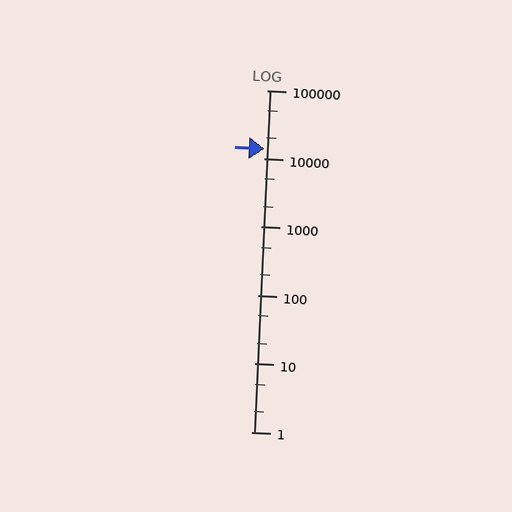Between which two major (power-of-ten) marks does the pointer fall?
The pointer is between 10000 and 100000.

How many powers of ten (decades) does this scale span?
The scale spans 5 decades, from 1 to 100000.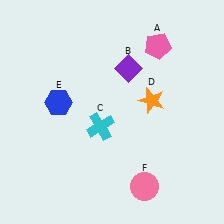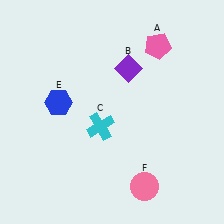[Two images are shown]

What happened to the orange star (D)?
The orange star (D) was removed in Image 2. It was in the top-right area of Image 1.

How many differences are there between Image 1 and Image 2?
There is 1 difference between the two images.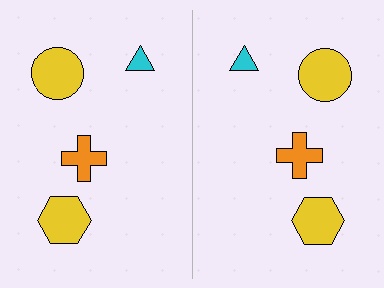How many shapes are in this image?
There are 8 shapes in this image.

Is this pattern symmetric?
Yes, this pattern has bilateral (reflection) symmetry.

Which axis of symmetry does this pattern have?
The pattern has a vertical axis of symmetry running through the center of the image.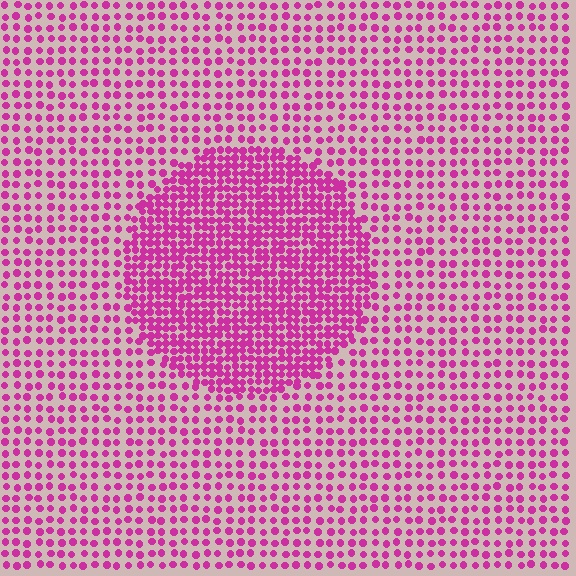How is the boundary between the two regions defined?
The boundary is defined by a change in element density (approximately 2.1x ratio). All elements are the same color, size, and shape.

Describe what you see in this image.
The image contains small magenta elements arranged at two different densities. A circle-shaped region is visible where the elements are more densely packed than the surrounding area.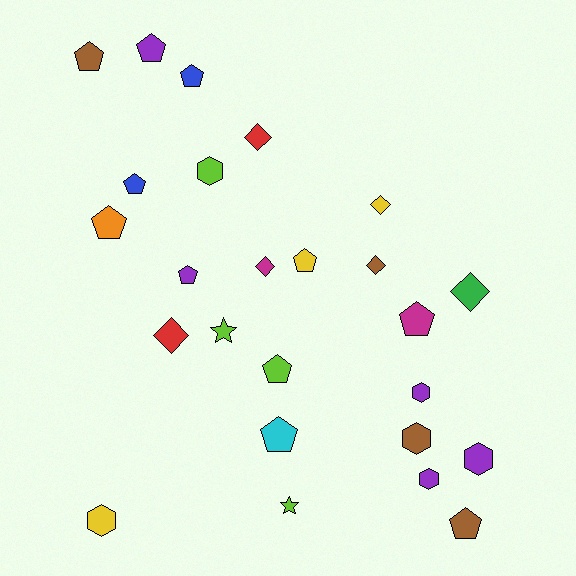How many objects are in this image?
There are 25 objects.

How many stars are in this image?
There are 2 stars.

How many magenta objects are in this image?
There are 2 magenta objects.